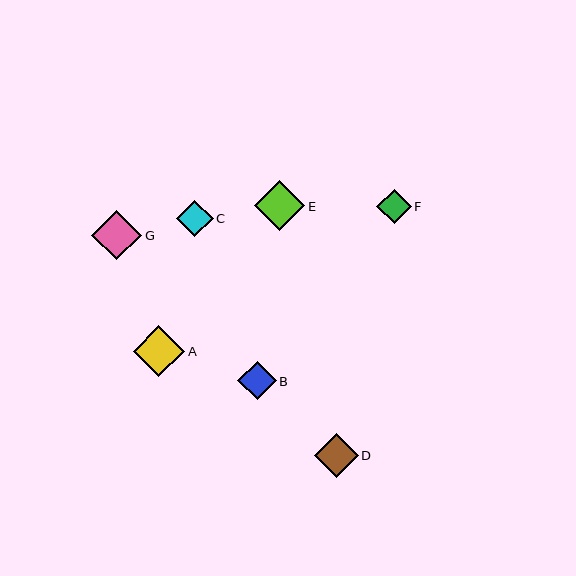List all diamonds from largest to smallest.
From largest to smallest: A, E, G, D, B, C, F.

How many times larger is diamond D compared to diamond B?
Diamond D is approximately 1.2 times the size of diamond B.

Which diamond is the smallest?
Diamond F is the smallest with a size of approximately 34 pixels.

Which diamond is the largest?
Diamond A is the largest with a size of approximately 52 pixels.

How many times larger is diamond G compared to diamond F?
Diamond G is approximately 1.5 times the size of diamond F.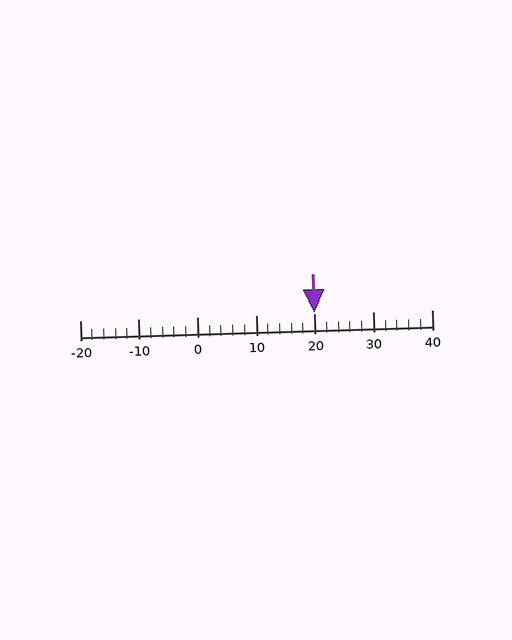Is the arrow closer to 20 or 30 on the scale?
The arrow is closer to 20.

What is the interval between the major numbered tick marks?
The major tick marks are spaced 10 units apart.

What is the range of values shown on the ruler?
The ruler shows values from -20 to 40.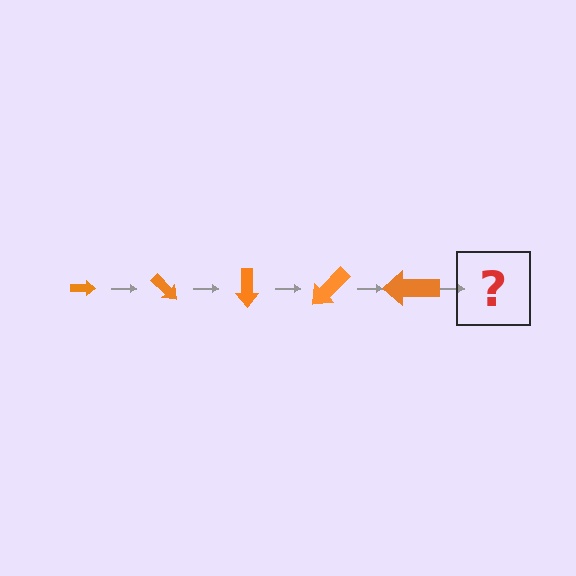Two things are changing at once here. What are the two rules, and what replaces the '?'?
The two rules are that the arrow grows larger each step and it rotates 45 degrees each step. The '?' should be an arrow, larger than the previous one and rotated 225 degrees from the start.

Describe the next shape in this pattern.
It should be an arrow, larger than the previous one and rotated 225 degrees from the start.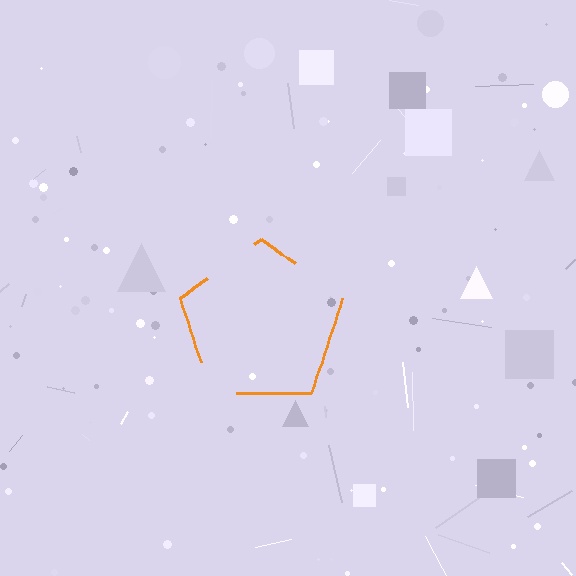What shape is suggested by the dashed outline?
The dashed outline suggests a pentagon.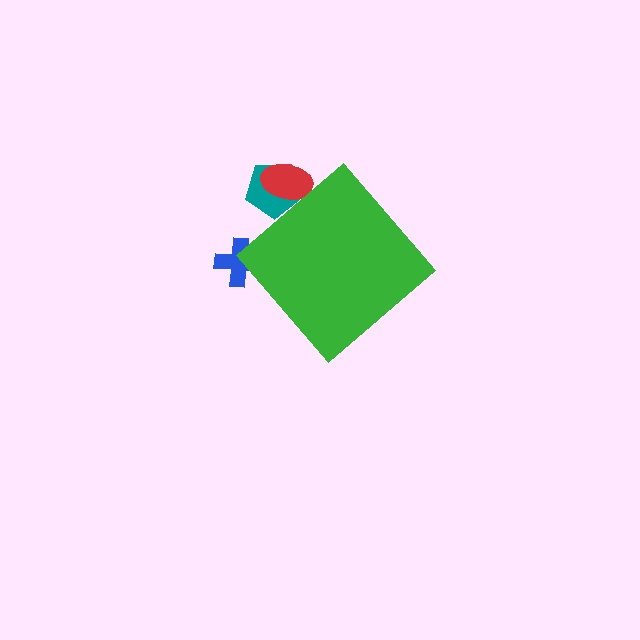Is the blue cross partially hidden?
Yes, the blue cross is partially hidden behind the green diamond.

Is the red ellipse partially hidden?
Yes, the red ellipse is partially hidden behind the green diamond.